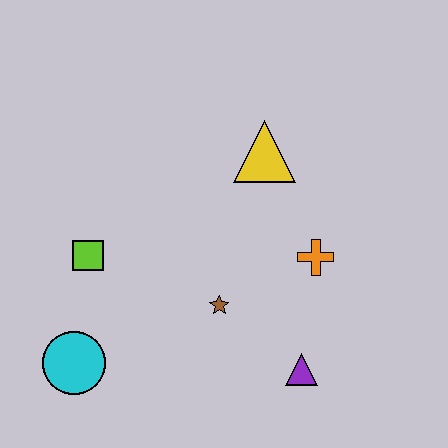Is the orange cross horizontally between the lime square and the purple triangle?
No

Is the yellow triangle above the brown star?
Yes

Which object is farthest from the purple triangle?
The lime square is farthest from the purple triangle.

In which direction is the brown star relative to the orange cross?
The brown star is to the left of the orange cross.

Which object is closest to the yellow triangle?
The orange cross is closest to the yellow triangle.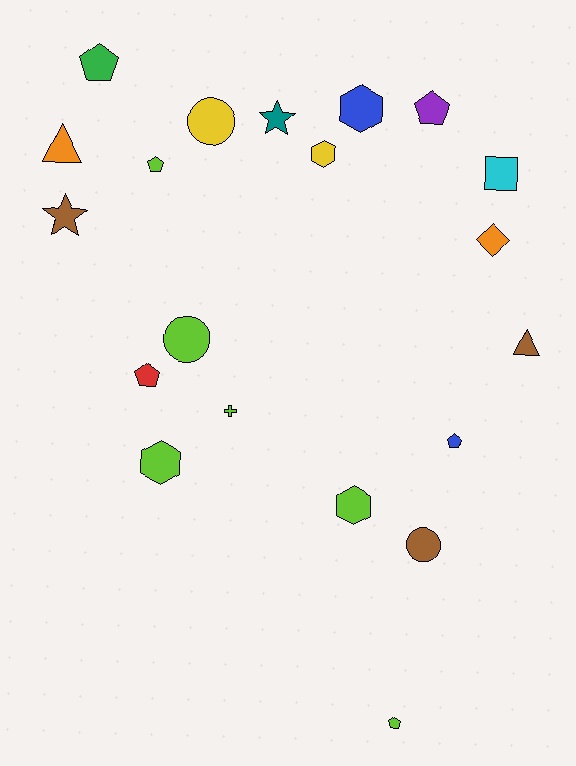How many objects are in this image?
There are 20 objects.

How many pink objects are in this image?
There are no pink objects.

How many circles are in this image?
There are 3 circles.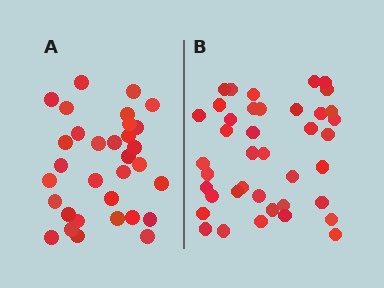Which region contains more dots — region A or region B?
Region B (the right region) has more dots.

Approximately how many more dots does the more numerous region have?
Region B has roughly 8 or so more dots than region A.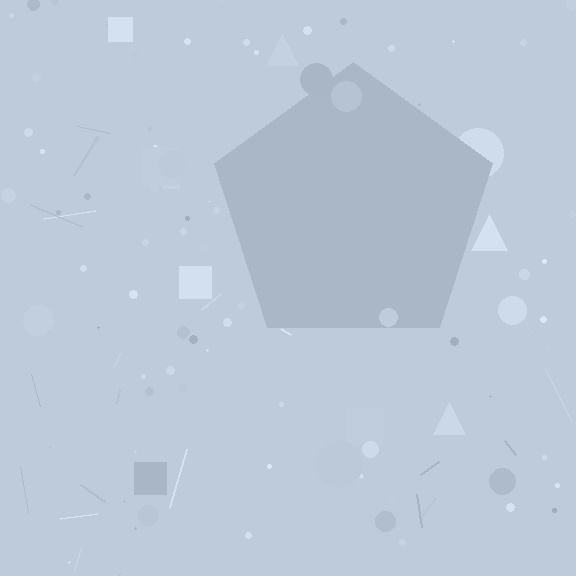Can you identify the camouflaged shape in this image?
The camouflaged shape is a pentagon.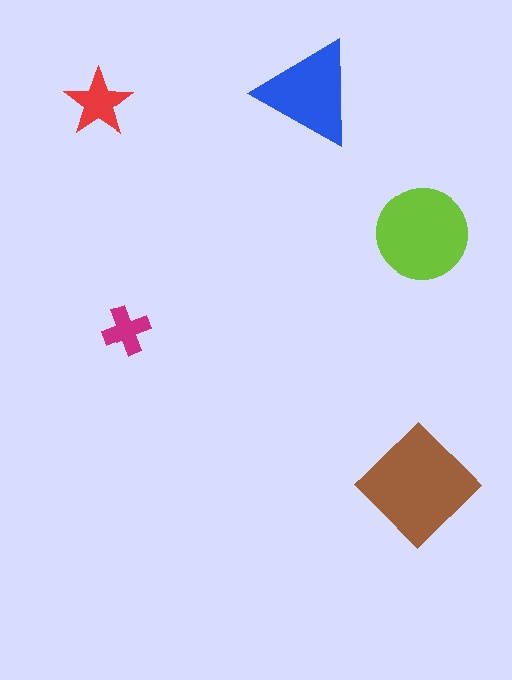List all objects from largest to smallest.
The brown diamond, the lime circle, the blue triangle, the red star, the magenta cross.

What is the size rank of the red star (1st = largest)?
4th.